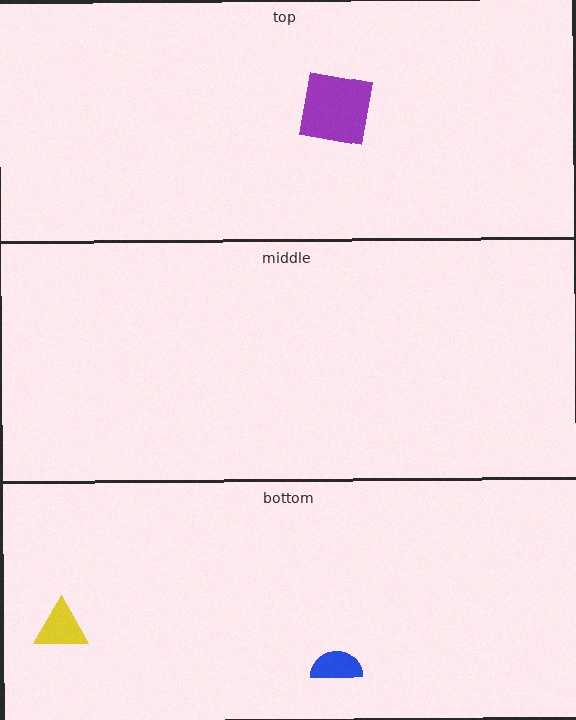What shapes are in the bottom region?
The blue semicircle, the yellow triangle.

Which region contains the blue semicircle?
The bottom region.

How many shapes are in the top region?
1.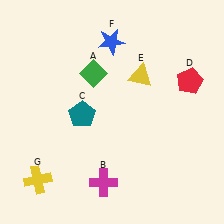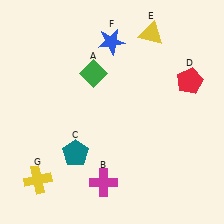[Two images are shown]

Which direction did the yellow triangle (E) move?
The yellow triangle (E) moved up.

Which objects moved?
The objects that moved are: the teal pentagon (C), the yellow triangle (E).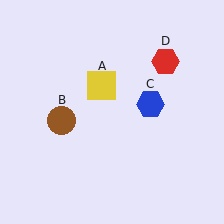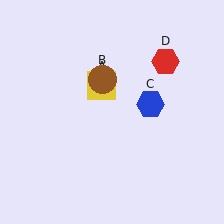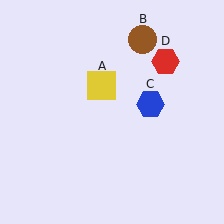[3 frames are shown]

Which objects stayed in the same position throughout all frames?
Yellow square (object A) and blue hexagon (object C) and red hexagon (object D) remained stationary.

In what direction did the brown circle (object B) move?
The brown circle (object B) moved up and to the right.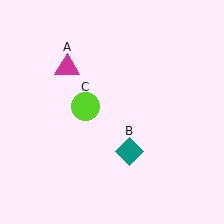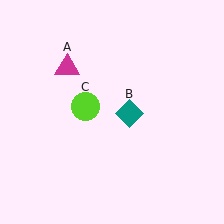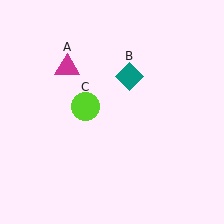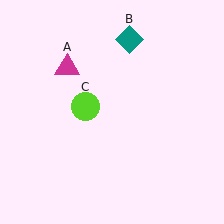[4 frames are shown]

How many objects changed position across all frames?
1 object changed position: teal diamond (object B).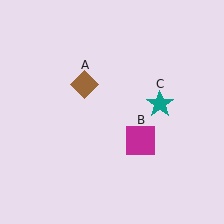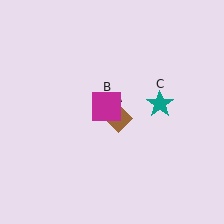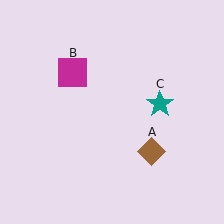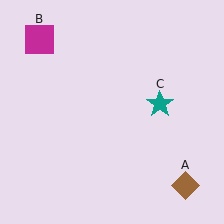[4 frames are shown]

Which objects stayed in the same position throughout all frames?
Teal star (object C) remained stationary.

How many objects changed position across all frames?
2 objects changed position: brown diamond (object A), magenta square (object B).